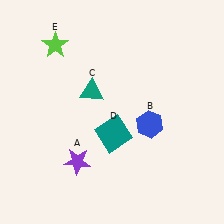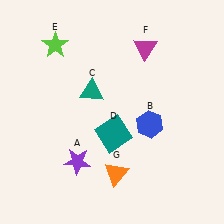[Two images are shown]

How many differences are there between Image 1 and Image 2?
There are 2 differences between the two images.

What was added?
A magenta triangle (F), an orange triangle (G) were added in Image 2.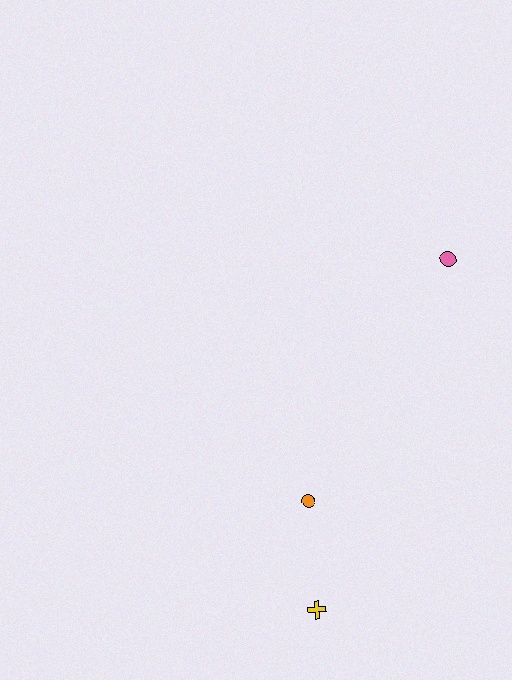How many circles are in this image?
There are 2 circles.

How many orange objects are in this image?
There is 1 orange object.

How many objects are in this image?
There are 3 objects.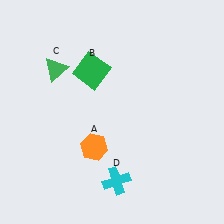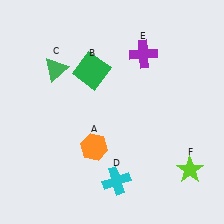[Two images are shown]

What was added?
A purple cross (E), a lime star (F) were added in Image 2.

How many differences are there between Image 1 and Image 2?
There are 2 differences between the two images.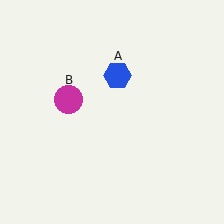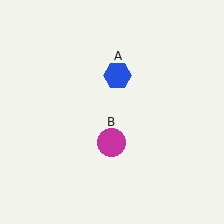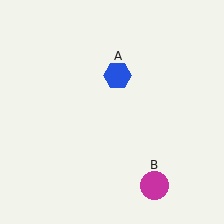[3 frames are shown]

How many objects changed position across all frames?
1 object changed position: magenta circle (object B).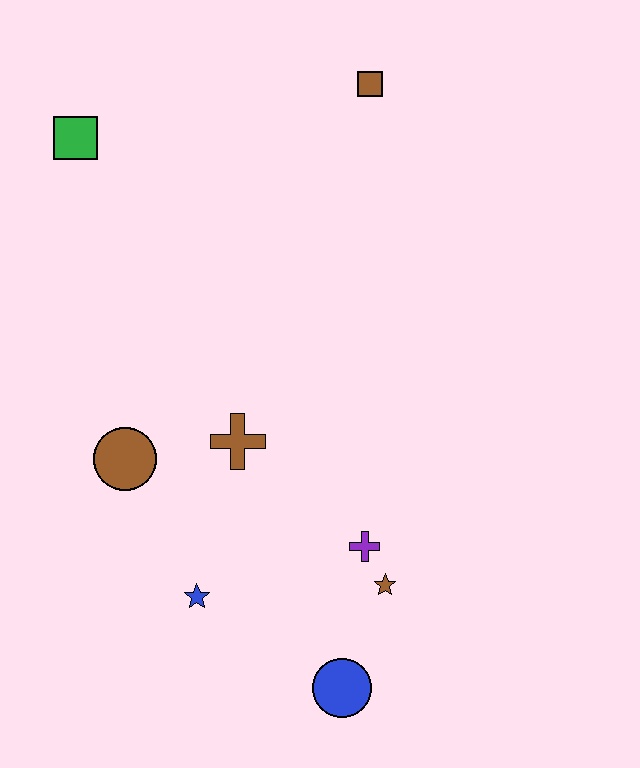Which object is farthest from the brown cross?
The brown square is farthest from the brown cross.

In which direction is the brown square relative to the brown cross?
The brown square is above the brown cross.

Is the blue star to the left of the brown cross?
Yes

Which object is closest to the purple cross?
The brown star is closest to the purple cross.